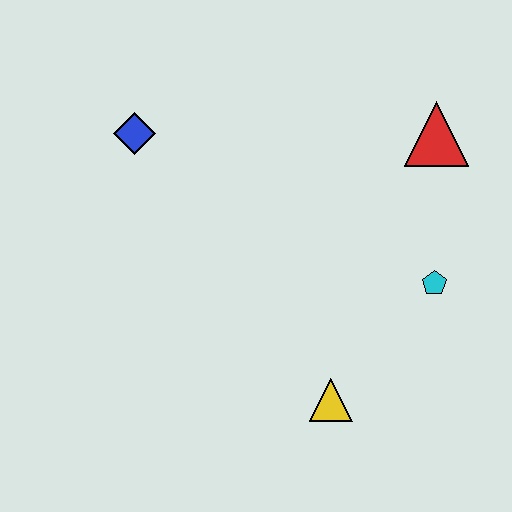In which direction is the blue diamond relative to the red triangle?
The blue diamond is to the left of the red triangle.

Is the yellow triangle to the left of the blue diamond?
No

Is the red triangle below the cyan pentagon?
No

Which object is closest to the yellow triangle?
The cyan pentagon is closest to the yellow triangle.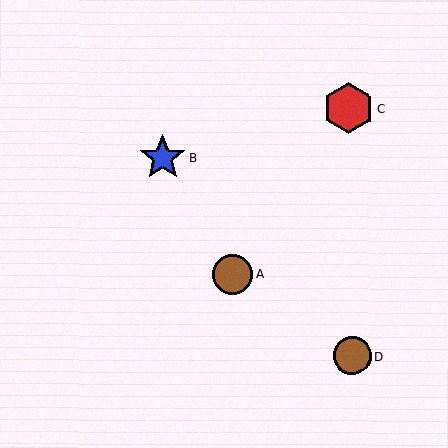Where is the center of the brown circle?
The center of the brown circle is at (352, 356).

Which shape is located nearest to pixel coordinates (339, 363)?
The brown circle (labeled D) at (352, 356) is nearest to that location.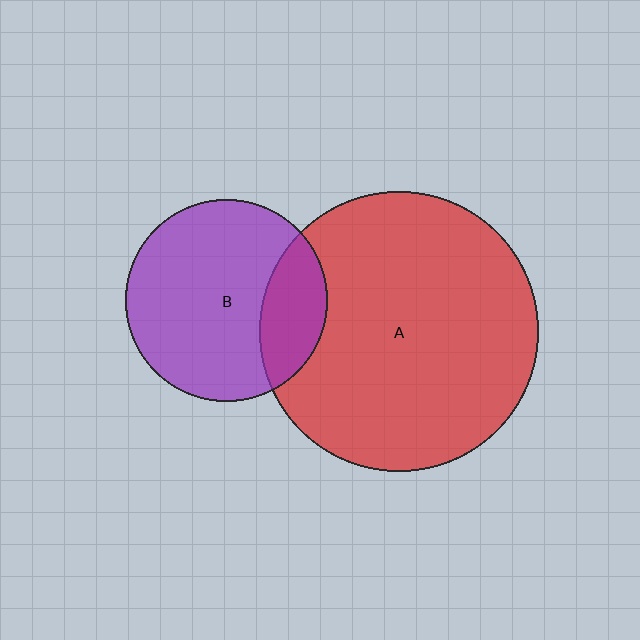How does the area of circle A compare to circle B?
Approximately 1.9 times.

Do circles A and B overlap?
Yes.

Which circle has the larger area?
Circle A (red).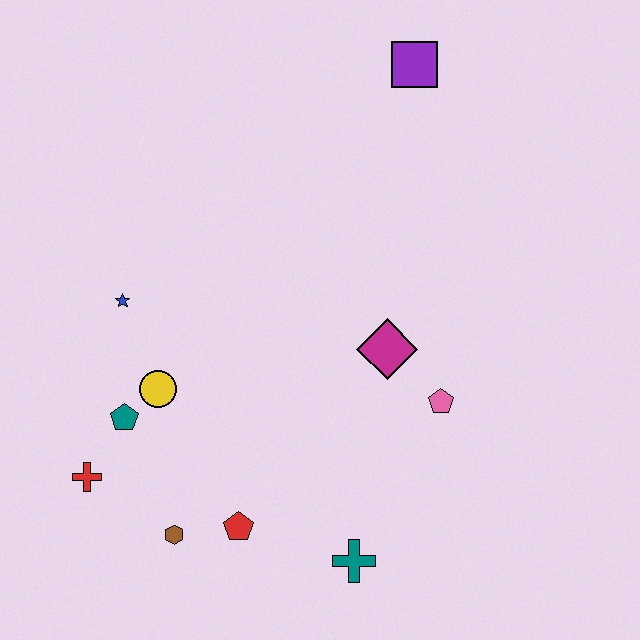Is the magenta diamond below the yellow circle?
No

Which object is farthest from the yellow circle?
The purple square is farthest from the yellow circle.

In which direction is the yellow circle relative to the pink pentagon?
The yellow circle is to the left of the pink pentagon.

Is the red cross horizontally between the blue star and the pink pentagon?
No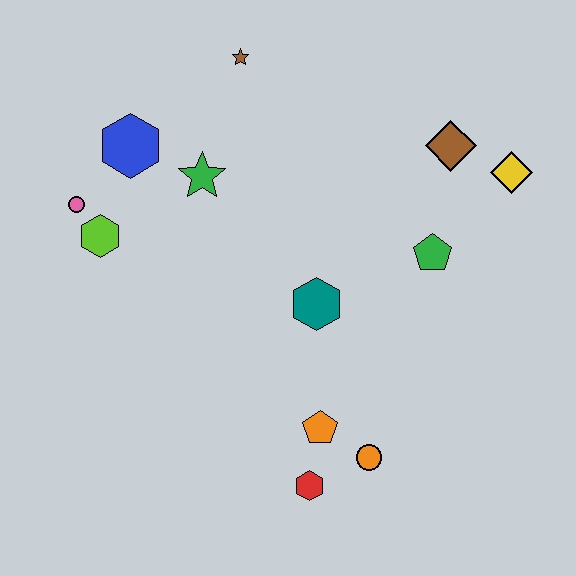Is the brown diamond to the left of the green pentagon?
No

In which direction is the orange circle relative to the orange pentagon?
The orange circle is to the right of the orange pentagon.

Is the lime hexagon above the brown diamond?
No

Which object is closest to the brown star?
The green star is closest to the brown star.